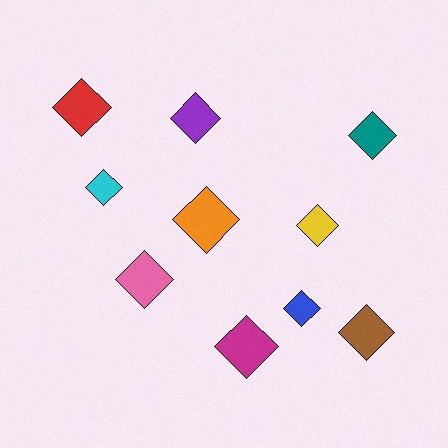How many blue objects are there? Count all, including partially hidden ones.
There is 1 blue object.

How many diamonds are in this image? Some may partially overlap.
There are 10 diamonds.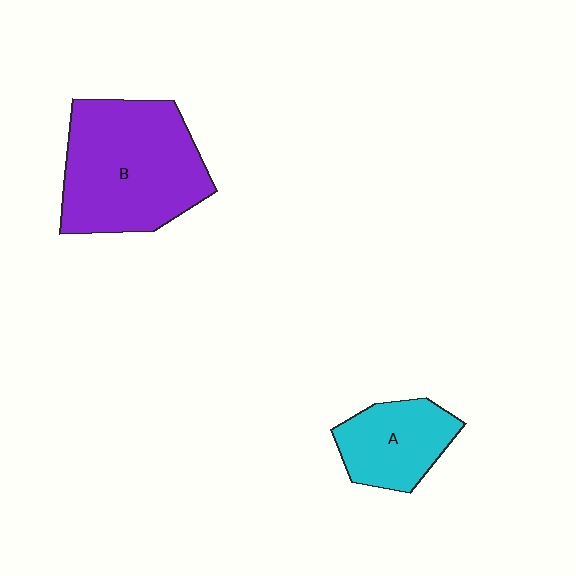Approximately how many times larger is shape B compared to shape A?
Approximately 2.0 times.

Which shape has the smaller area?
Shape A (cyan).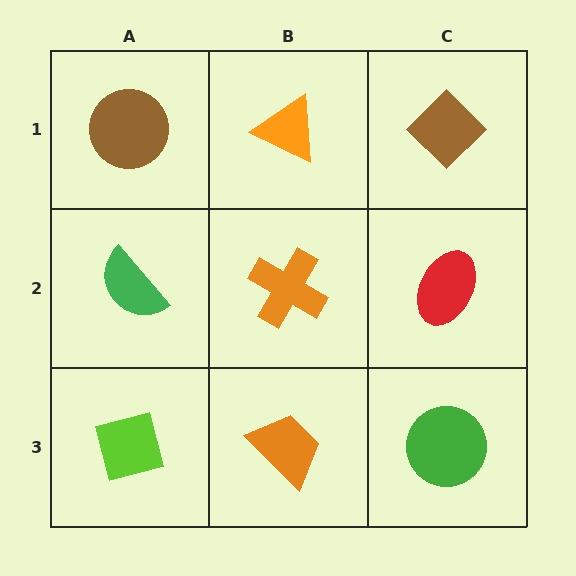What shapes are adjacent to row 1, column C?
A red ellipse (row 2, column C), an orange triangle (row 1, column B).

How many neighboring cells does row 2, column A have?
3.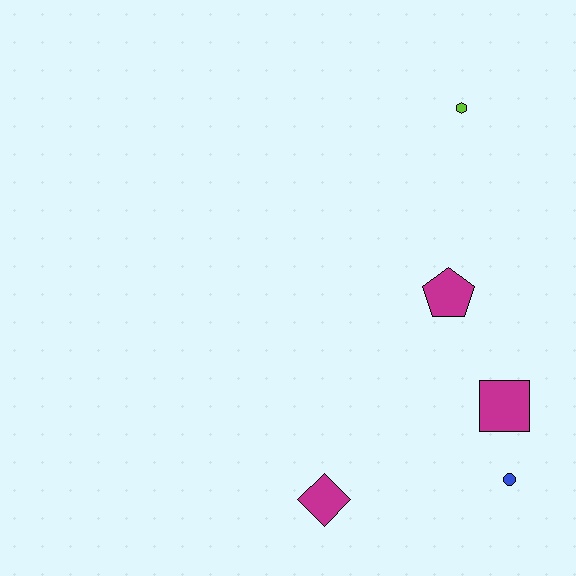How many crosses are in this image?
There are no crosses.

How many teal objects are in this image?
There are no teal objects.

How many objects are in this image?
There are 5 objects.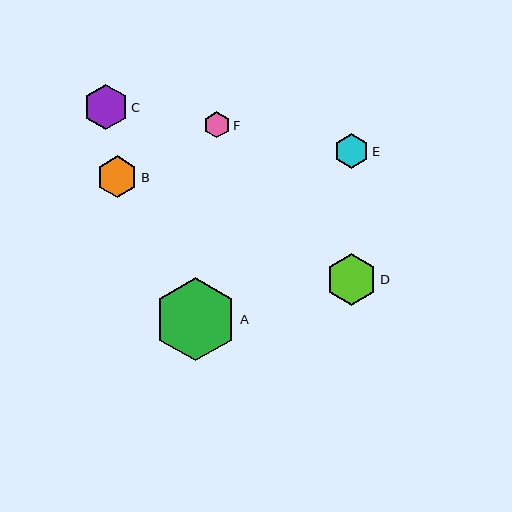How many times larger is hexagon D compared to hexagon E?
Hexagon D is approximately 1.5 times the size of hexagon E.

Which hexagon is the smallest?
Hexagon F is the smallest with a size of approximately 26 pixels.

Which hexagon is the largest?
Hexagon A is the largest with a size of approximately 84 pixels.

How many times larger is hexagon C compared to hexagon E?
Hexagon C is approximately 1.3 times the size of hexagon E.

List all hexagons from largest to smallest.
From largest to smallest: A, D, C, B, E, F.